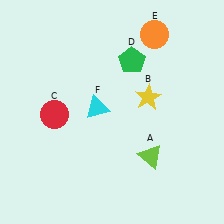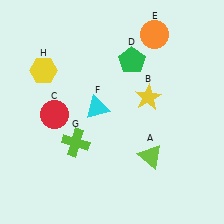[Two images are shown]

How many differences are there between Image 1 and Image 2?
There are 2 differences between the two images.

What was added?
A lime cross (G), a yellow hexagon (H) were added in Image 2.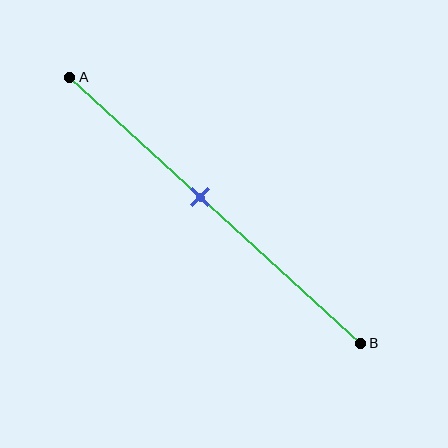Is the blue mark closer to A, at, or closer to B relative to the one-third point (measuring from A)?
The blue mark is closer to point B than the one-third point of segment AB.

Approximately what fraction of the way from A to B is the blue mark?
The blue mark is approximately 45% of the way from A to B.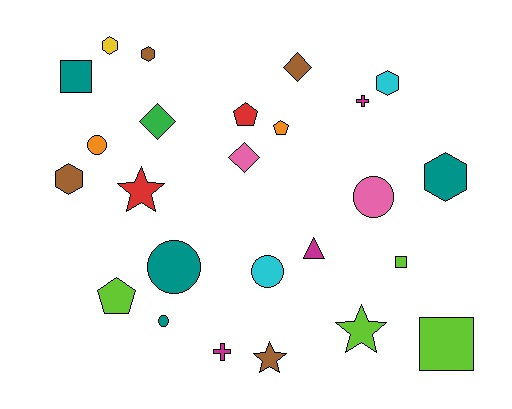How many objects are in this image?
There are 25 objects.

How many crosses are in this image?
There are 2 crosses.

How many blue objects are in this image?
There are no blue objects.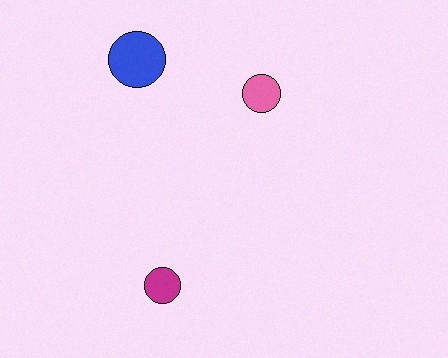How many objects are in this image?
There are 3 objects.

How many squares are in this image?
There are no squares.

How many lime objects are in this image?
There are no lime objects.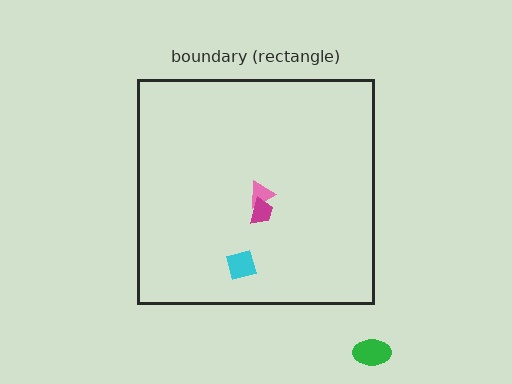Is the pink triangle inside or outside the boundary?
Inside.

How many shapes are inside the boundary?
3 inside, 1 outside.